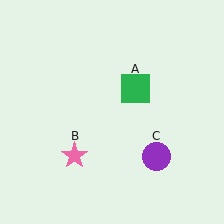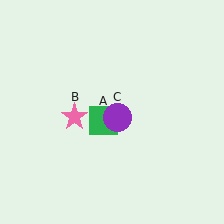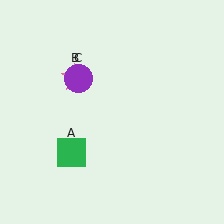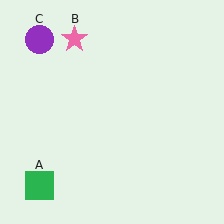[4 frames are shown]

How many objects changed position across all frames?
3 objects changed position: green square (object A), pink star (object B), purple circle (object C).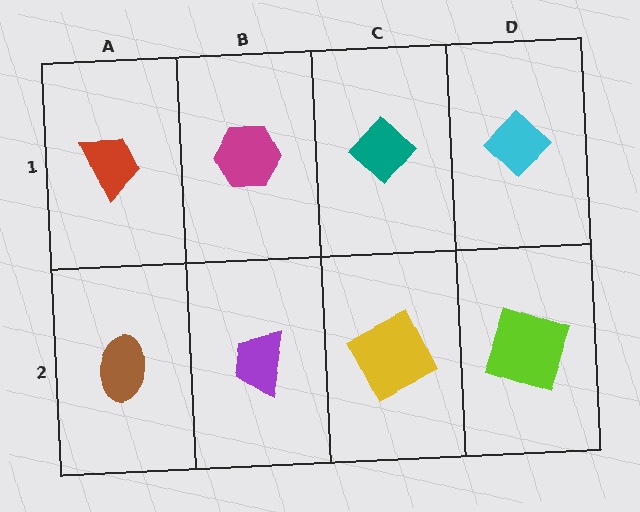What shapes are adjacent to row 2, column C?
A teal diamond (row 1, column C), a purple trapezoid (row 2, column B), a lime square (row 2, column D).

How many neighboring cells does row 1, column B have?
3.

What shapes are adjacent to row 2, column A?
A red trapezoid (row 1, column A), a purple trapezoid (row 2, column B).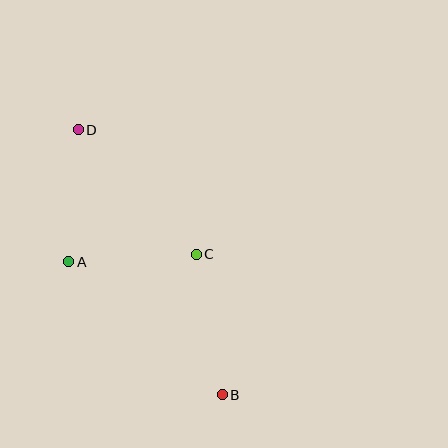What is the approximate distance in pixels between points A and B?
The distance between A and B is approximately 203 pixels.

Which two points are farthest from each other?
Points B and D are farthest from each other.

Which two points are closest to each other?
Points A and C are closest to each other.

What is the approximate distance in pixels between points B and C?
The distance between B and C is approximately 143 pixels.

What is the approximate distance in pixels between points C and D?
The distance between C and D is approximately 172 pixels.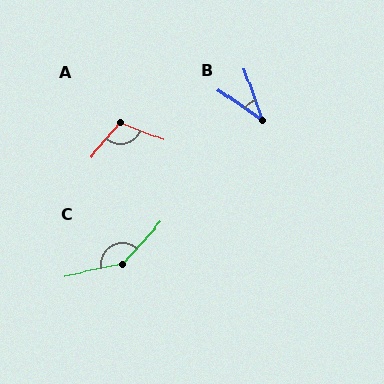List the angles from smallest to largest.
B (35°), A (110°), C (144°).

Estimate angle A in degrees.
Approximately 110 degrees.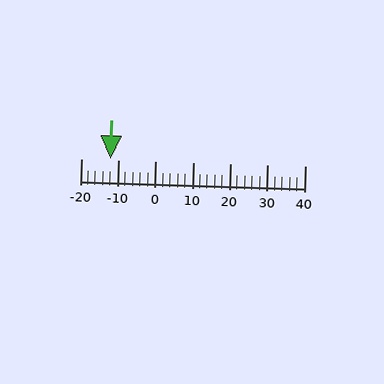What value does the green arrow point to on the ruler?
The green arrow points to approximately -12.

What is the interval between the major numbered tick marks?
The major tick marks are spaced 10 units apart.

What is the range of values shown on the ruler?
The ruler shows values from -20 to 40.